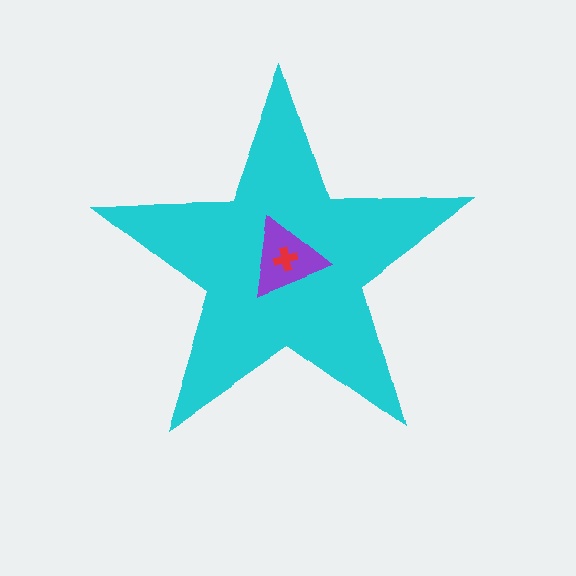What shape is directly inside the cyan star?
The purple triangle.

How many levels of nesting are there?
3.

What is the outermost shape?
The cyan star.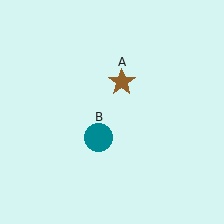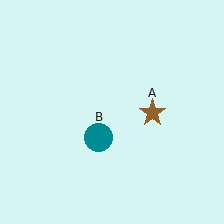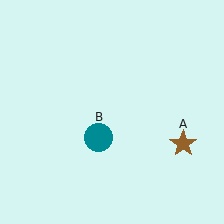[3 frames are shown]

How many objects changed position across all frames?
1 object changed position: brown star (object A).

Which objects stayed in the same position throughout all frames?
Teal circle (object B) remained stationary.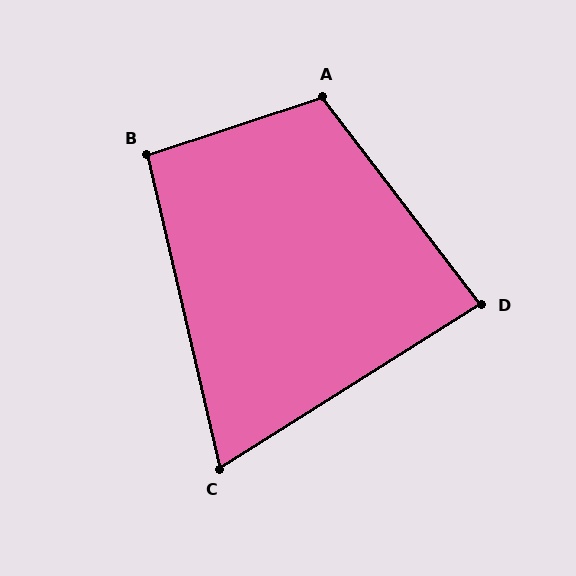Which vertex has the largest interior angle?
A, at approximately 109 degrees.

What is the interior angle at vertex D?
Approximately 85 degrees (acute).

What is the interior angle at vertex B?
Approximately 95 degrees (obtuse).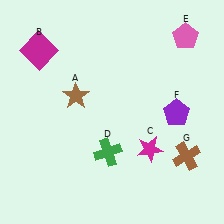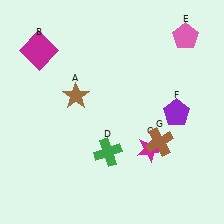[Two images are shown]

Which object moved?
The brown cross (G) moved left.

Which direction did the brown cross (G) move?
The brown cross (G) moved left.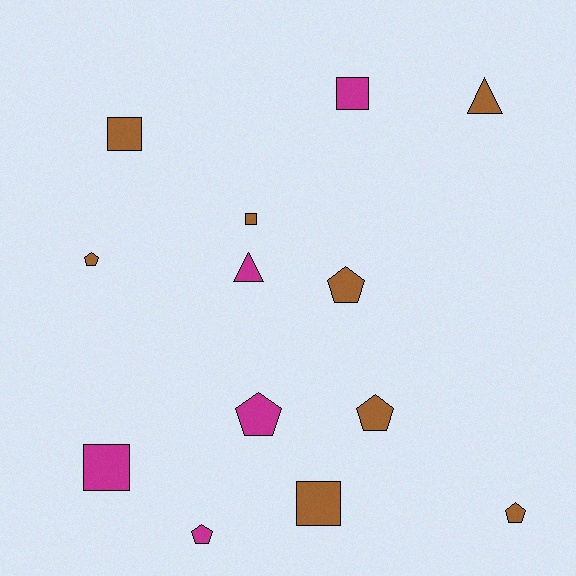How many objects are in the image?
There are 13 objects.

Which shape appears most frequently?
Pentagon, with 6 objects.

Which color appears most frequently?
Brown, with 8 objects.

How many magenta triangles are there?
There is 1 magenta triangle.